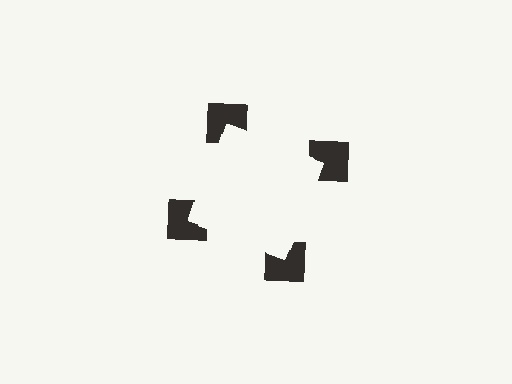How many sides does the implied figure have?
4 sides.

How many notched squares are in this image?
There are 4 — one at each vertex of the illusory square.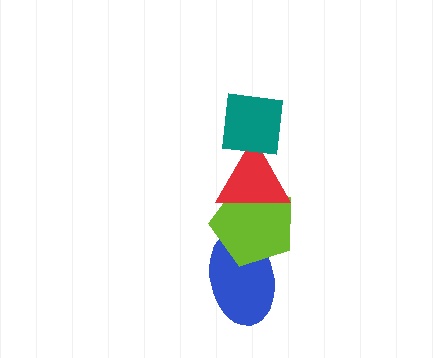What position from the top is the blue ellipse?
The blue ellipse is 4th from the top.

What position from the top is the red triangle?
The red triangle is 2nd from the top.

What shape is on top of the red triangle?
The teal square is on top of the red triangle.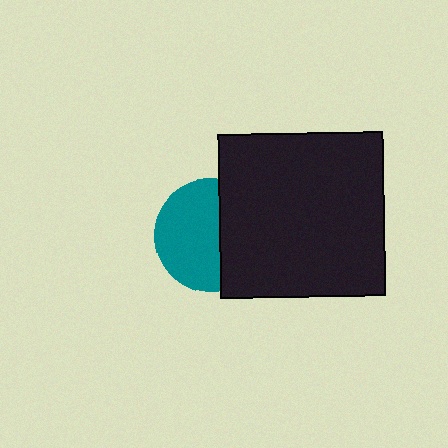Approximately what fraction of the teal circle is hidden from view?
Roughly 41% of the teal circle is hidden behind the black square.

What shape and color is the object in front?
The object in front is a black square.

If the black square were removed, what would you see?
You would see the complete teal circle.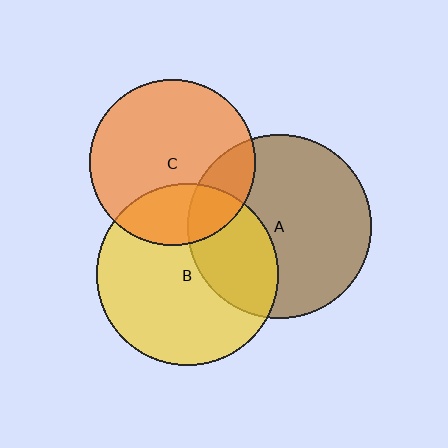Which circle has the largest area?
Circle A (brown).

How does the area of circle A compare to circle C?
Approximately 1.2 times.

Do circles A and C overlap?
Yes.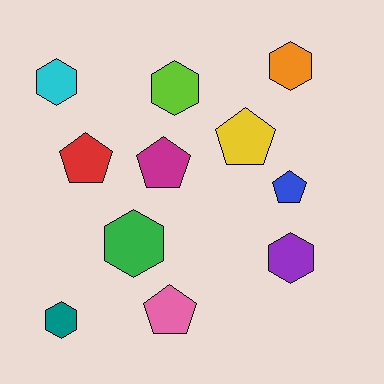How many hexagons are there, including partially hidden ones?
There are 6 hexagons.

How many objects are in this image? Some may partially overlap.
There are 11 objects.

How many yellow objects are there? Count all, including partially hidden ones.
There is 1 yellow object.